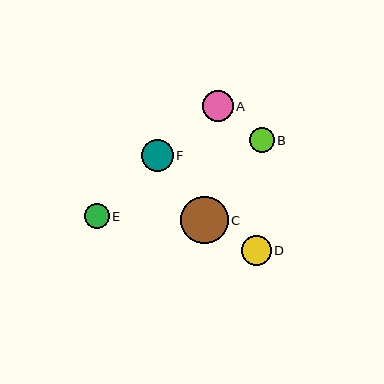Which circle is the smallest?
Circle B is the smallest with a size of approximately 25 pixels.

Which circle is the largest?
Circle C is the largest with a size of approximately 48 pixels.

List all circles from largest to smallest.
From largest to smallest: C, F, A, D, E, B.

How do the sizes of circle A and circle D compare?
Circle A and circle D are approximately the same size.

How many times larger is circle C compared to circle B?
Circle C is approximately 1.9 times the size of circle B.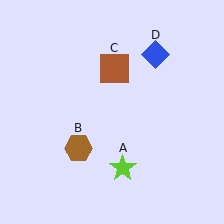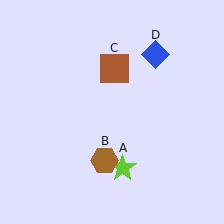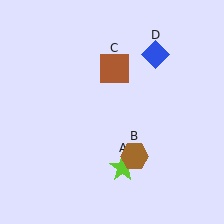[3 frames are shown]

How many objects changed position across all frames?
1 object changed position: brown hexagon (object B).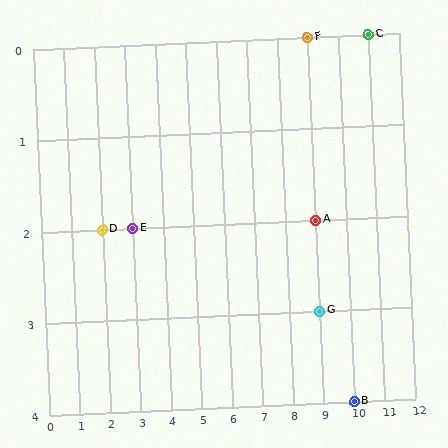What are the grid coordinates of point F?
Point F is at grid coordinates (9, 0).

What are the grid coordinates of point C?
Point C is at grid coordinates (11, 0).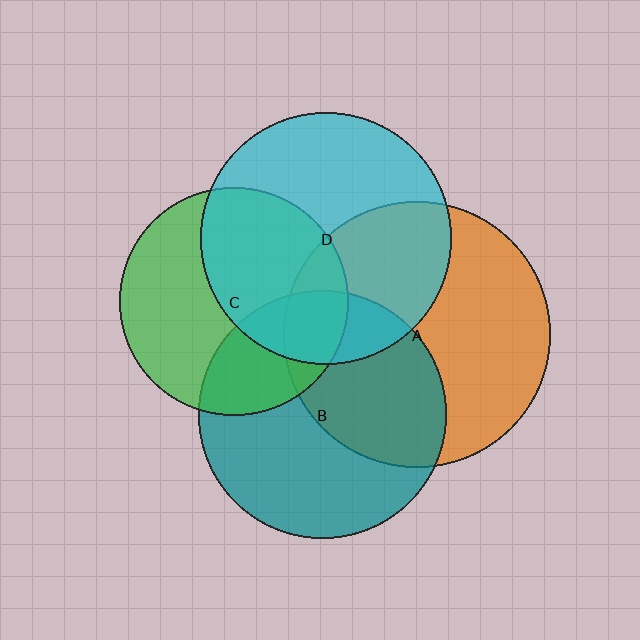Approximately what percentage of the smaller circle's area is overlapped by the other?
Approximately 20%.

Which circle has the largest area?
Circle A (orange).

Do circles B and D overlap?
Yes.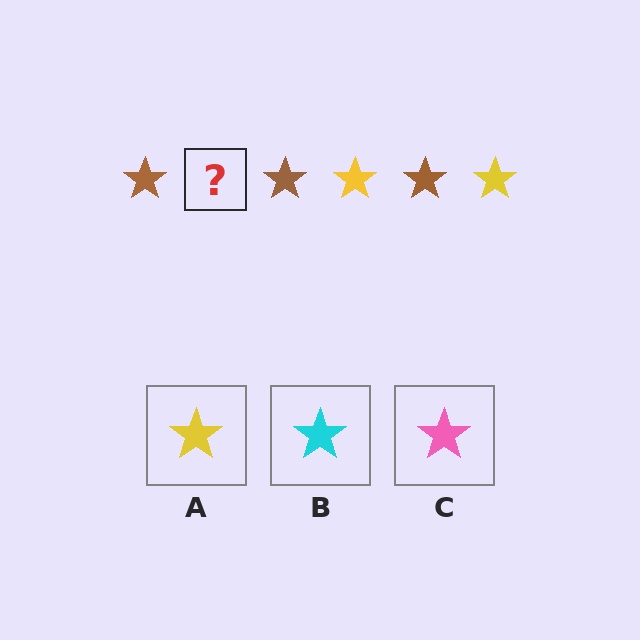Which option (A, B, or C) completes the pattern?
A.